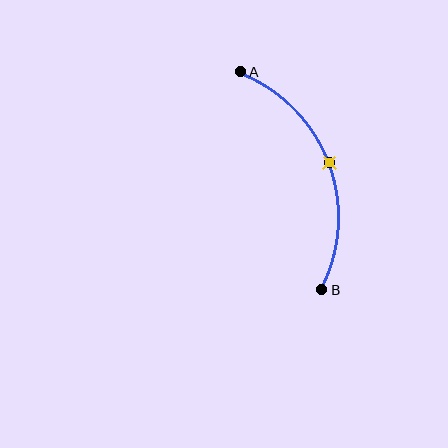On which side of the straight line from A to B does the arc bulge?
The arc bulges to the right of the straight line connecting A and B.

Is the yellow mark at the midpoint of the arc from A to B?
Yes. The yellow mark lies on the arc at equal arc-length from both A and B — it is the arc midpoint.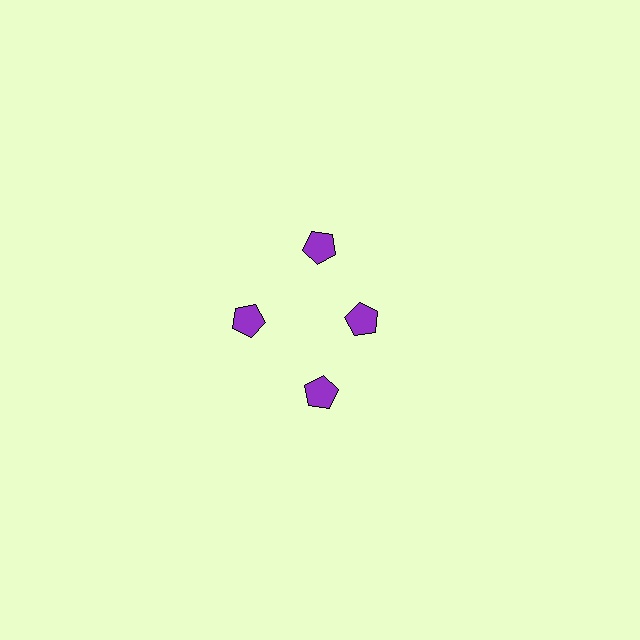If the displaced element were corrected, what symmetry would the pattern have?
It would have 4-fold rotational symmetry — the pattern would map onto itself every 90 degrees.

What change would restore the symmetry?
The symmetry would be restored by moving it outward, back onto the ring so that all 4 pentagons sit at equal angles and equal distance from the center.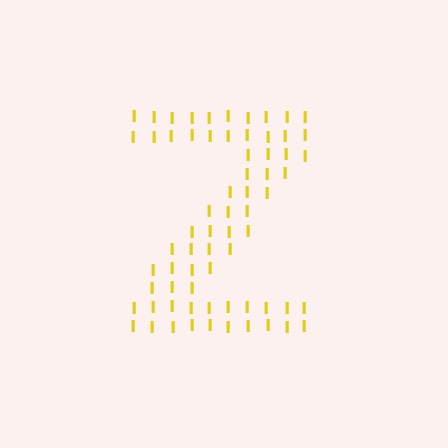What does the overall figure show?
The overall figure shows the letter Z.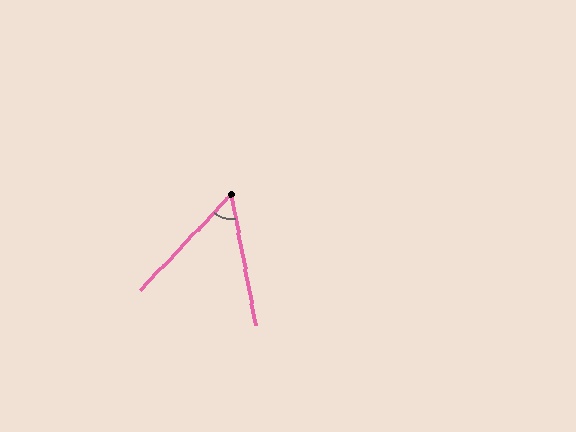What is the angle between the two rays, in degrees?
Approximately 54 degrees.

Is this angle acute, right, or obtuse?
It is acute.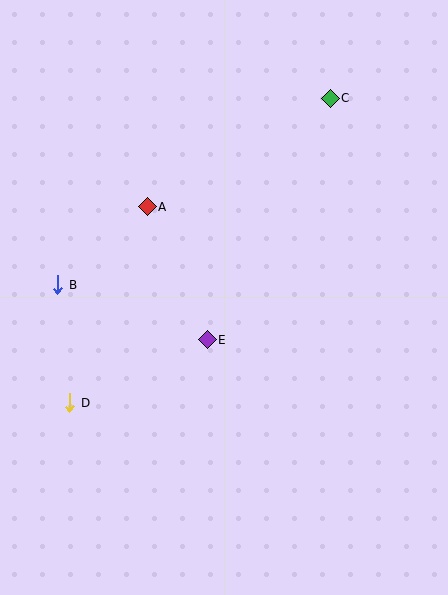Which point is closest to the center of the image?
Point E at (207, 340) is closest to the center.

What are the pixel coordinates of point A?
Point A is at (147, 207).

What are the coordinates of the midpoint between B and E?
The midpoint between B and E is at (133, 312).